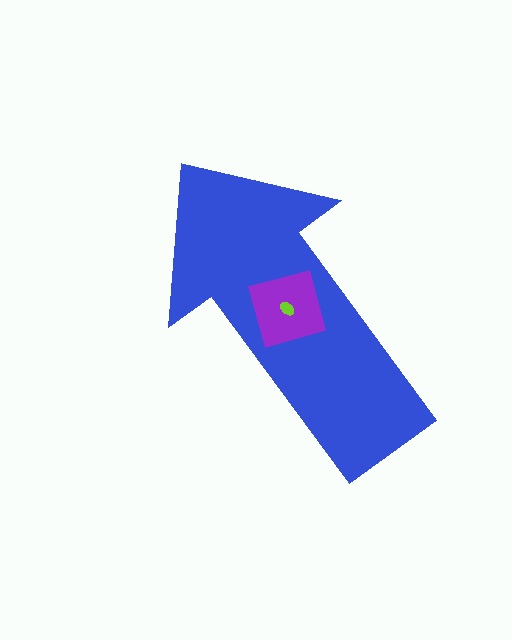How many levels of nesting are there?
3.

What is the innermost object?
The lime ellipse.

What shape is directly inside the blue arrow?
The purple square.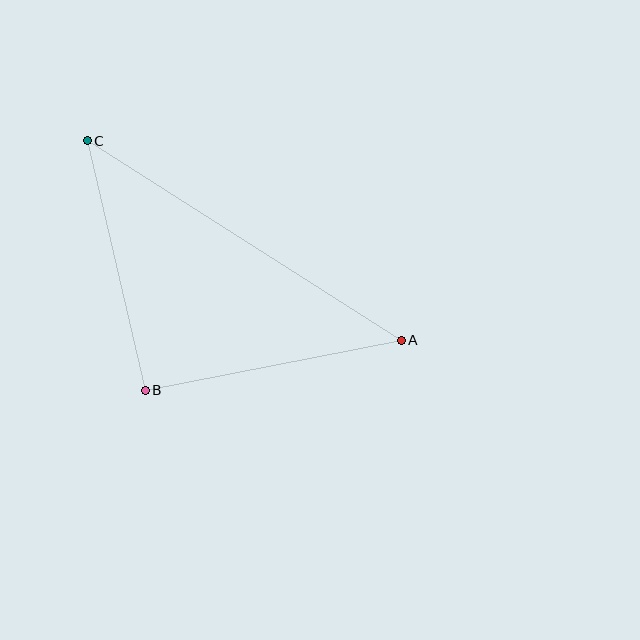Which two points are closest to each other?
Points B and C are closest to each other.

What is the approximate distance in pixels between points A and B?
The distance between A and B is approximately 261 pixels.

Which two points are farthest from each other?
Points A and C are farthest from each other.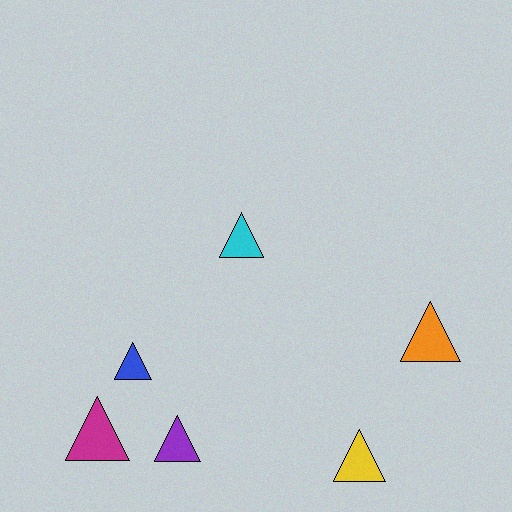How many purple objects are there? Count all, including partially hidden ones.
There is 1 purple object.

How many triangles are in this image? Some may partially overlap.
There are 6 triangles.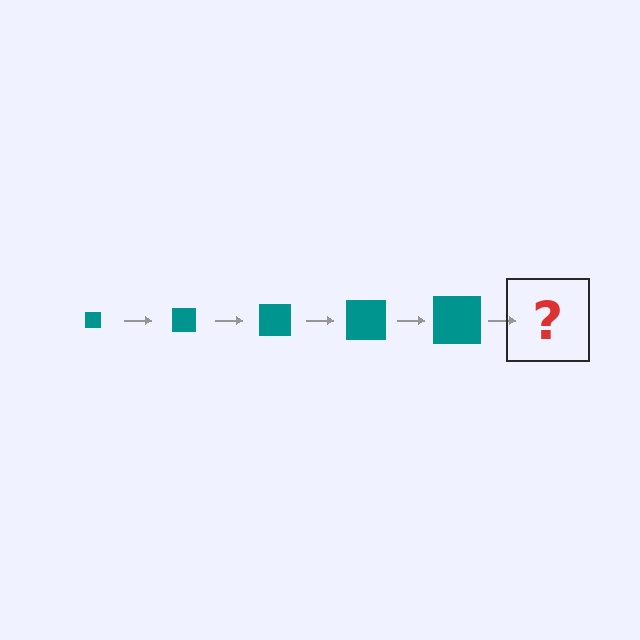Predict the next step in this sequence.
The next step is a teal square, larger than the previous one.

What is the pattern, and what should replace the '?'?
The pattern is that the square gets progressively larger each step. The '?' should be a teal square, larger than the previous one.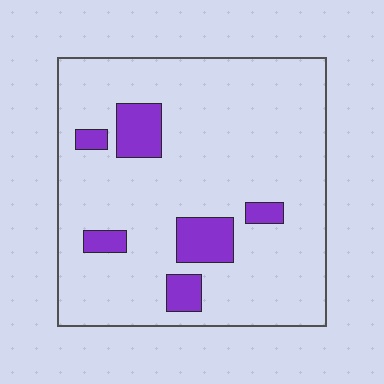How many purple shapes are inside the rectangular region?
6.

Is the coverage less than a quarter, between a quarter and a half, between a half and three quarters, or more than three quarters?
Less than a quarter.